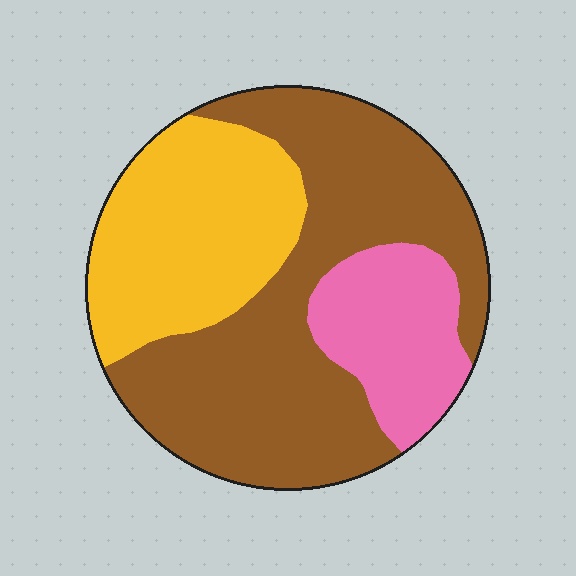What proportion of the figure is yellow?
Yellow covers around 30% of the figure.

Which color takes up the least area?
Pink, at roughly 15%.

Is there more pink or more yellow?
Yellow.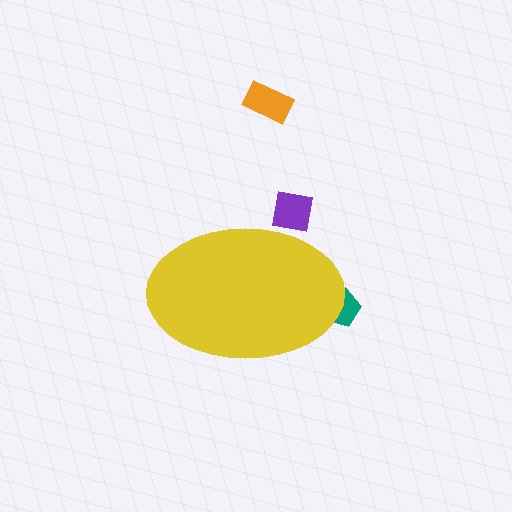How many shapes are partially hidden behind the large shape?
2 shapes are partially hidden.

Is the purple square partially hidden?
Yes, the purple square is partially hidden behind the yellow ellipse.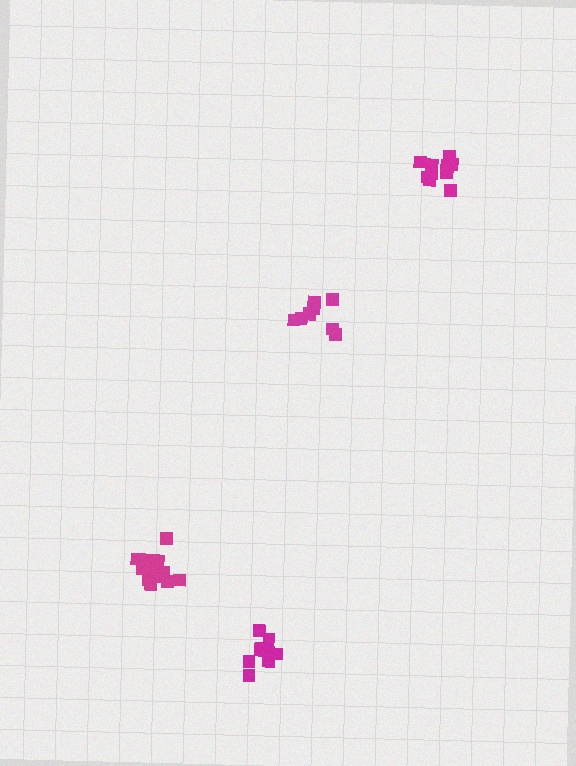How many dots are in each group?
Group 1: 12 dots, Group 2: 10 dots, Group 3: 14 dots, Group 4: 8 dots (44 total).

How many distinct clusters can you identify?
There are 4 distinct clusters.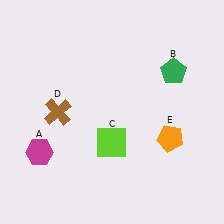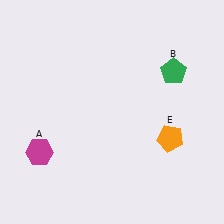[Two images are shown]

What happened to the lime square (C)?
The lime square (C) was removed in Image 2. It was in the bottom-left area of Image 1.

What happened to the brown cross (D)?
The brown cross (D) was removed in Image 2. It was in the bottom-left area of Image 1.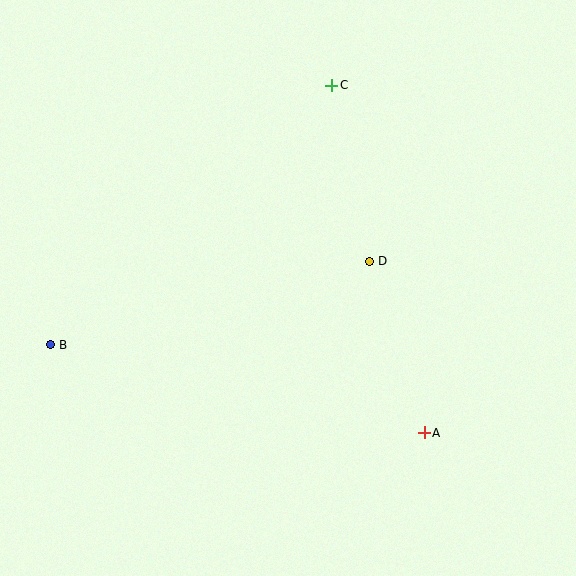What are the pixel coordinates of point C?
Point C is at (332, 85).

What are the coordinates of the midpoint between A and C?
The midpoint between A and C is at (378, 259).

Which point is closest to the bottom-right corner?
Point A is closest to the bottom-right corner.